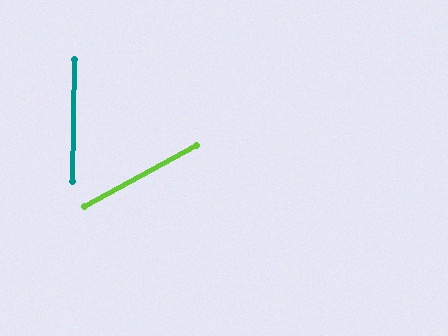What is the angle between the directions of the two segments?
Approximately 60 degrees.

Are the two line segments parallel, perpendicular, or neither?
Neither parallel nor perpendicular — they differ by about 60°.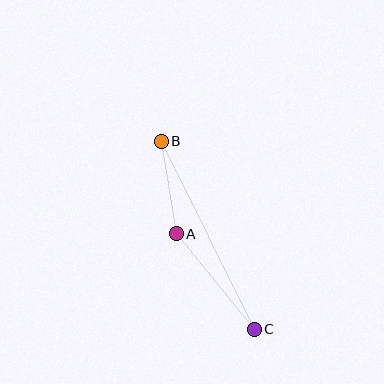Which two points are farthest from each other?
Points B and C are farthest from each other.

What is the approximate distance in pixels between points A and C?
The distance between A and C is approximately 123 pixels.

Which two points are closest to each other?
Points A and B are closest to each other.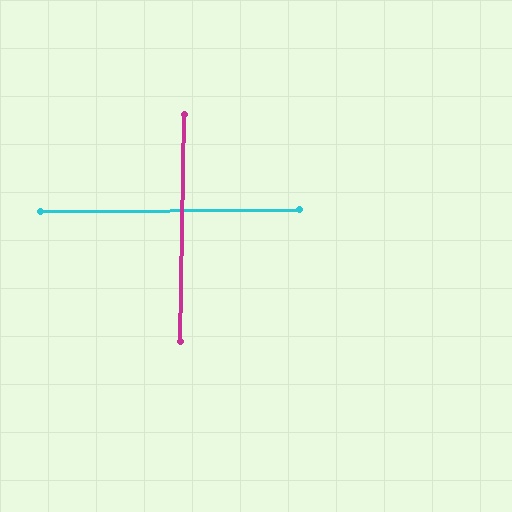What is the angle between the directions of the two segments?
Approximately 89 degrees.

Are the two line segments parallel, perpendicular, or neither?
Perpendicular — they meet at approximately 89°.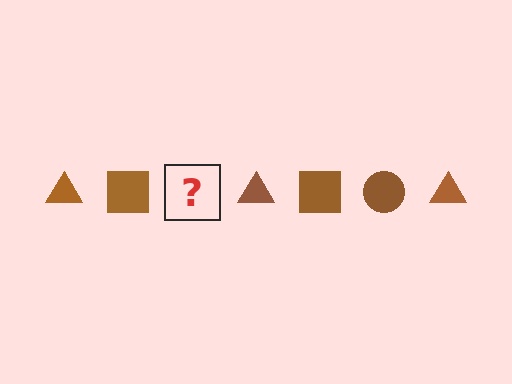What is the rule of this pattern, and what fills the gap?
The rule is that the pattern cycles through triangle, square, circle shapes in brown. The gap should be filled with a brown circle.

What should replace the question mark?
The question mark should be replaced with a brown circle.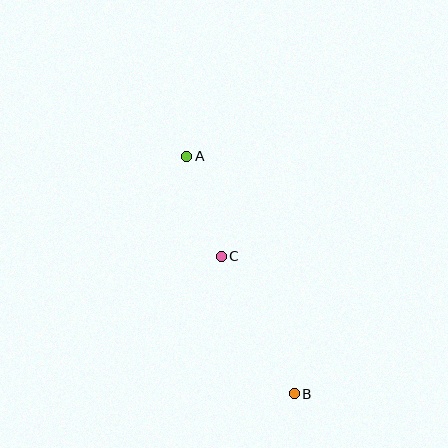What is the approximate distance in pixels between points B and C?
The distance between B and C is approximately 155 pixels.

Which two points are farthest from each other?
Points A and B are farthest from each other.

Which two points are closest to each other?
Points A and C are closest to each other.